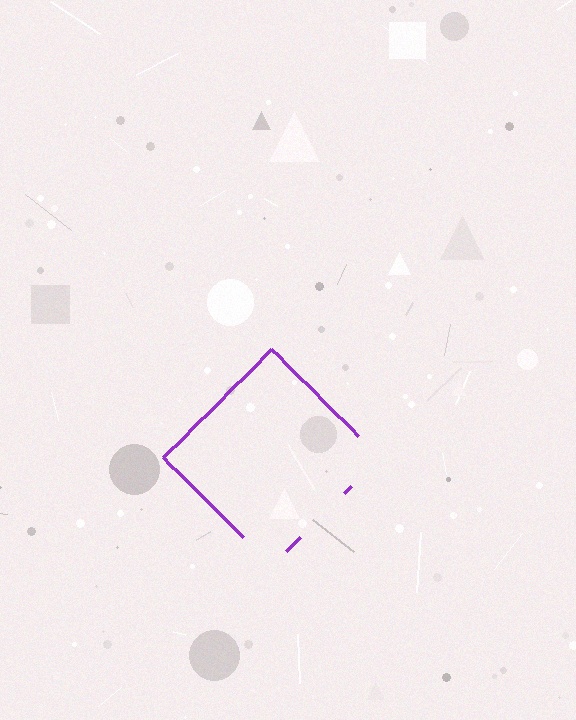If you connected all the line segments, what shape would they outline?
They would outline a diamond.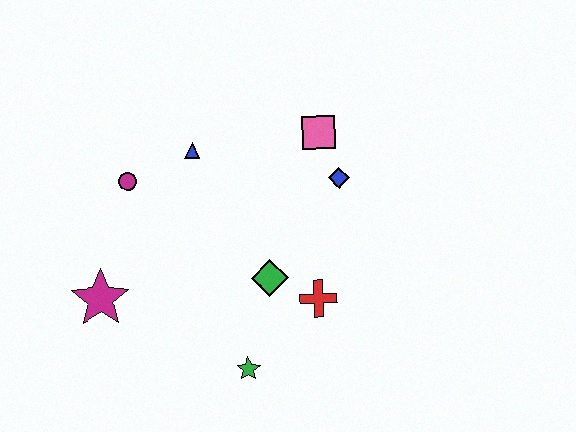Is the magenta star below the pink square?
Yes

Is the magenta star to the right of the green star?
No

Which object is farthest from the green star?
The pink square is farthest from the green star.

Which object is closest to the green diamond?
The red cross is closest to the green diamond.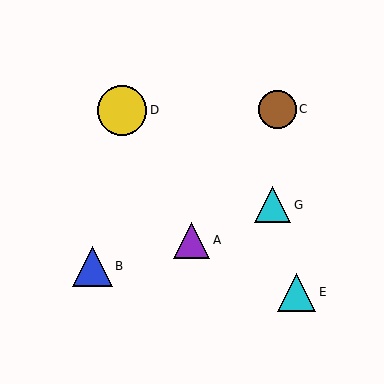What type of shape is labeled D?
Shape D is a yellow circle.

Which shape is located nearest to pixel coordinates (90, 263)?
The blue triangle (labeled B) at (92, 266) is nearest to that location.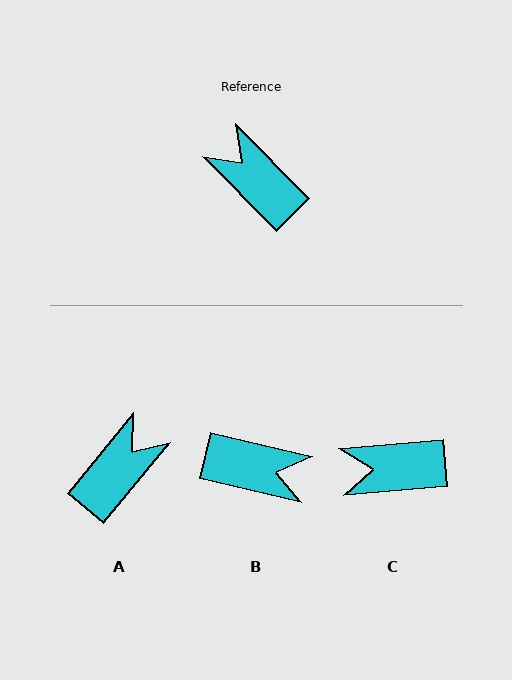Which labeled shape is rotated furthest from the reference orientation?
B, about 148 degrees away.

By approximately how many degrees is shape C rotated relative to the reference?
Approximately 50 degrees counter-clockwise.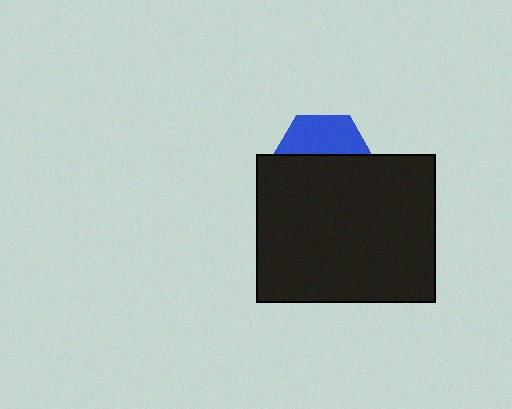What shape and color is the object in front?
The object in front is a black rectangle.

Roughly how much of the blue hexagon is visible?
A small part of it is visible (roughly 39%).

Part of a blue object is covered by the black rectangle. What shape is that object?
It is a hexagon.